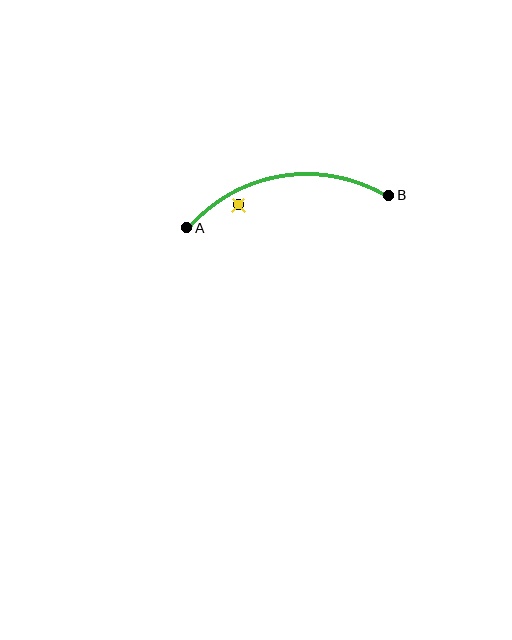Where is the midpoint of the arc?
The arc midpoint is the point on the curve farthest from the straight line joining A and B. It sits above that line.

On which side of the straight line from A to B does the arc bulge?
The arc bulges above the straight line connecting A and B.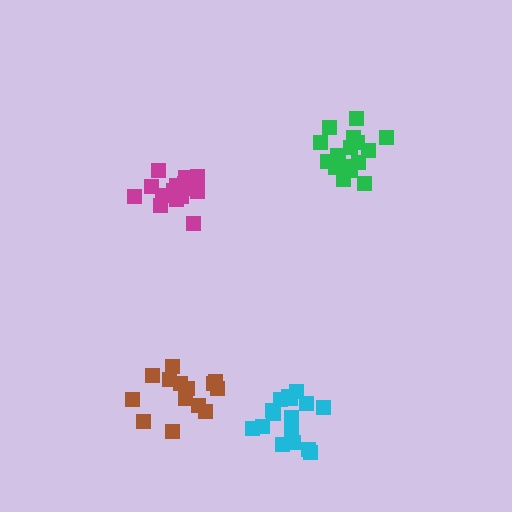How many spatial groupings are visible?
There are 4 spatial groupings.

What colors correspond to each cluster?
The clusters are colored: magenta, cyan, green, brown.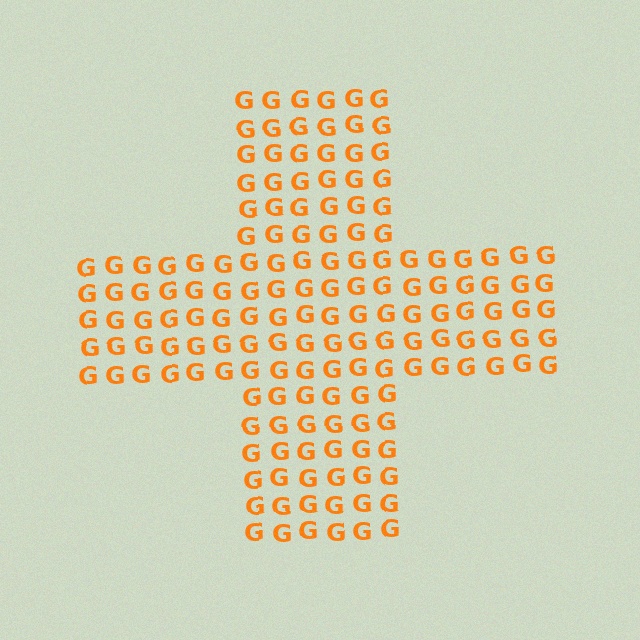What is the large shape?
The large shape is a cross.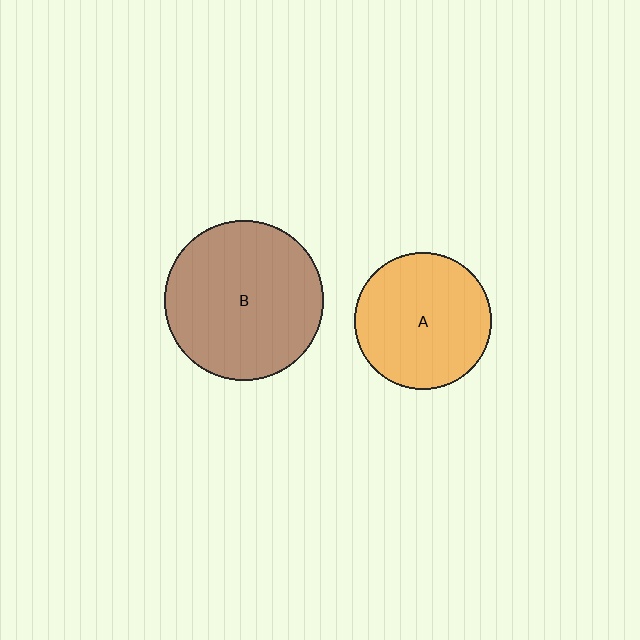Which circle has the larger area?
Circle B (brown).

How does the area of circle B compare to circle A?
Approximately 1.3 times.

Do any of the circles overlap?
No, none of the circles overlap.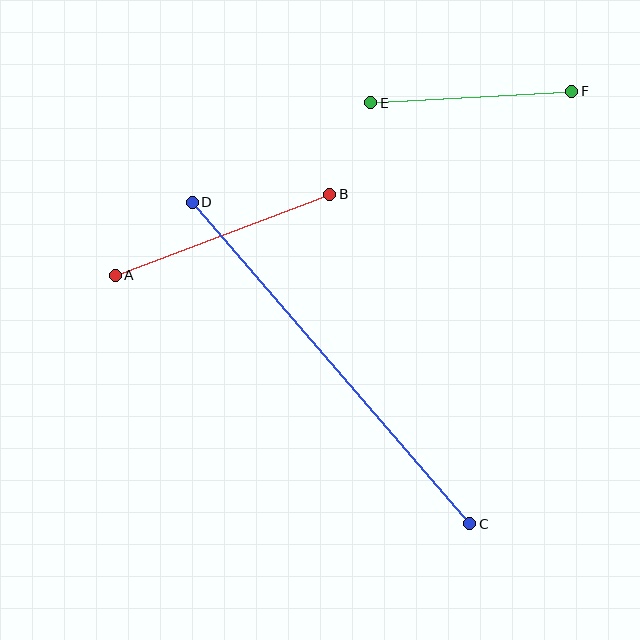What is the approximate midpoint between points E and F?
The midpoint is at approximately (471, 97) pixels.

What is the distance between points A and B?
The distance is approximately 229 pixels.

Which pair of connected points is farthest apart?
Points C and D are farthest apart.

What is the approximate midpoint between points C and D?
The midpoint is at approximately (331, 363) pixels.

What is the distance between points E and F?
The distance is approximately 202 pixels.